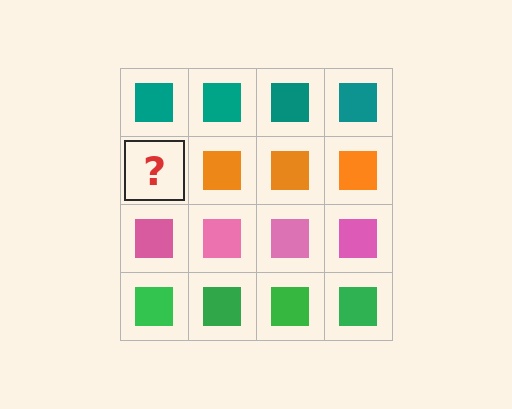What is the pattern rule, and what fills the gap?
The rule is that each row has a consistent color. The gap should be filled with an orange square.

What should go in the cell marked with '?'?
The missing cell should contain an orange square.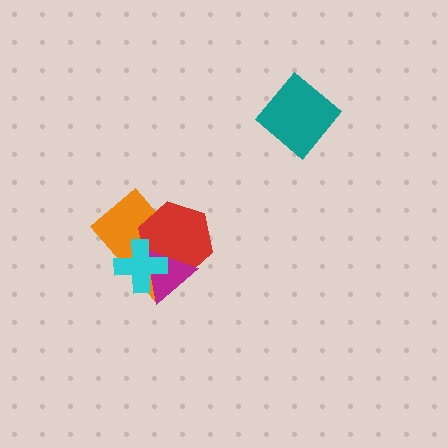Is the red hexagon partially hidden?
Yes, it is partially covered by another shape.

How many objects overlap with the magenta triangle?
3 objects overlap with the magenta triangle.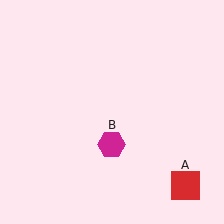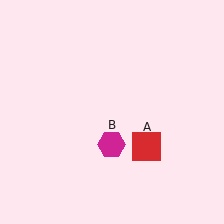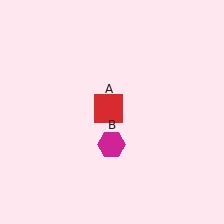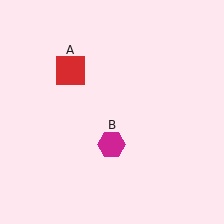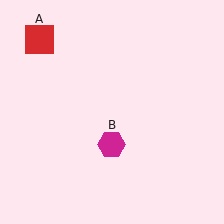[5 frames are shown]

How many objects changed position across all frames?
1 object changed position: red square (object A).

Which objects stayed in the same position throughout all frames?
Magenta hexagon (object B) remained stationary.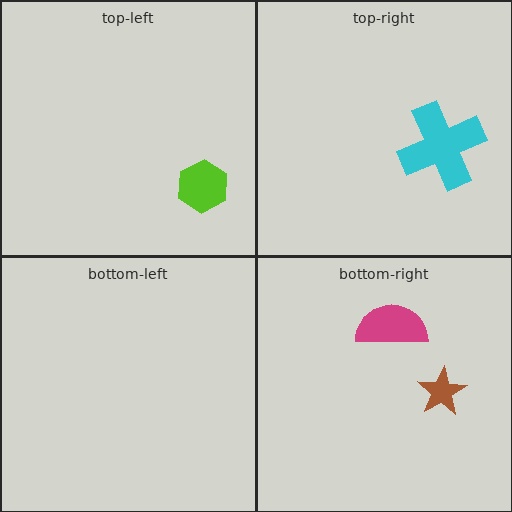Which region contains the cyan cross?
The top-right region.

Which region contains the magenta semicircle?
The bottom-right region.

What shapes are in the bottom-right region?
The brown star, the magenta semicircle.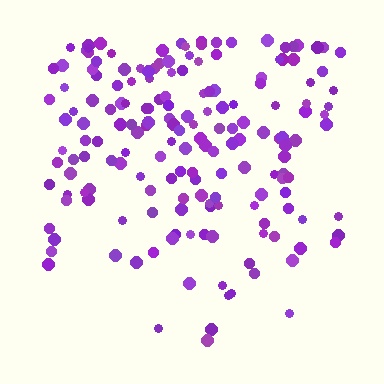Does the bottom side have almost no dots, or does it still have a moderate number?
Still a moderate number, just noticeably fewer than the top.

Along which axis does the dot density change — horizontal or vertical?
Vertical.